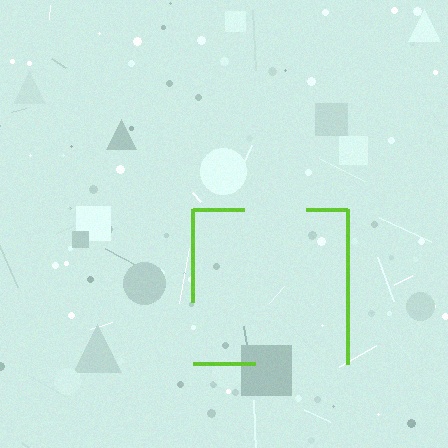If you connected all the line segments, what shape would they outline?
They would outline a square.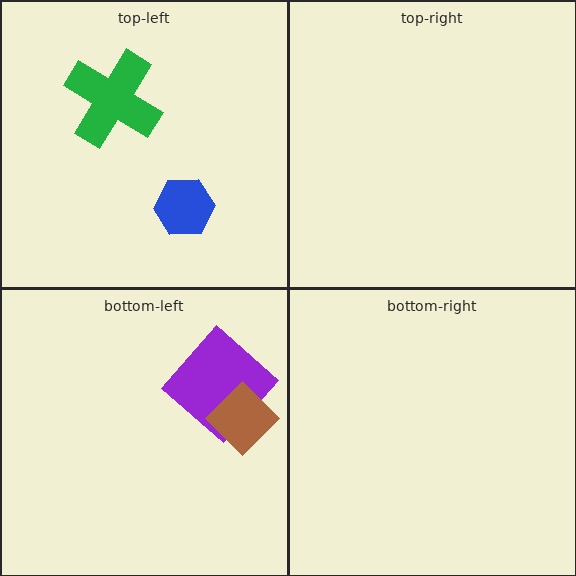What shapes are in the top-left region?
The blue hexagon, the green cross.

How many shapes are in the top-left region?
2.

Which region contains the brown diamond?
The bottom-left region.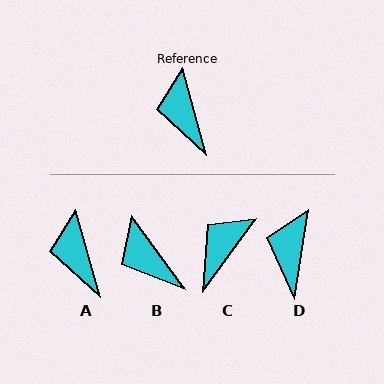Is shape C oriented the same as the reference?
No, it is off by about 52 degrees.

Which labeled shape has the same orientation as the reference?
A.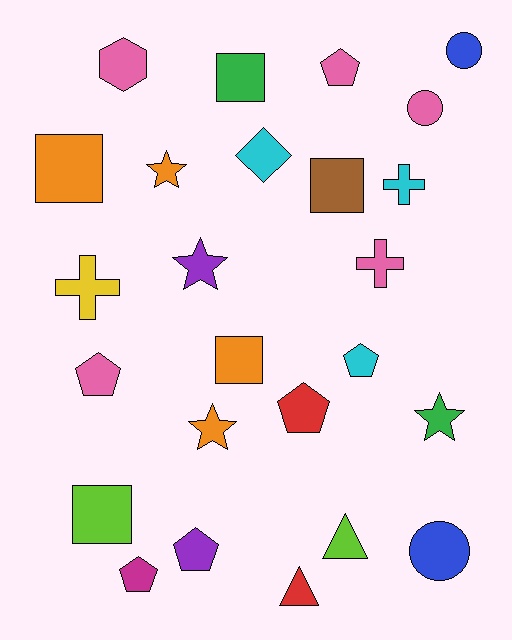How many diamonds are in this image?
There is 1 diamond.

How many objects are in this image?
There are 25 objects.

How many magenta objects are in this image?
There is 1 magenta object.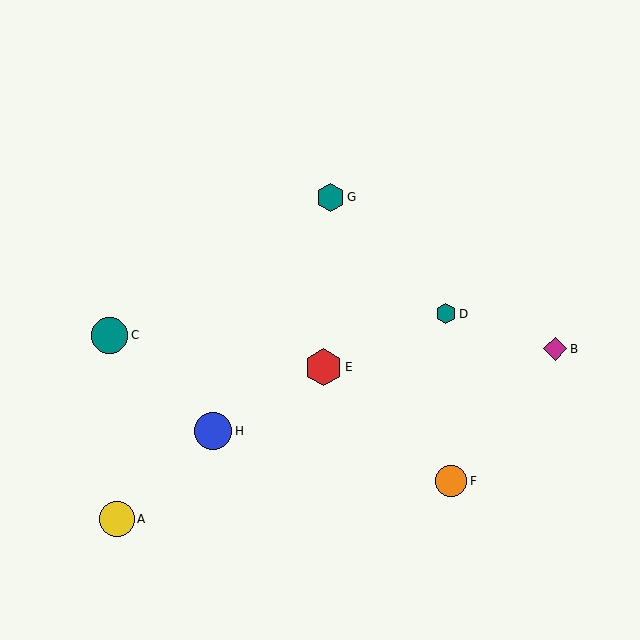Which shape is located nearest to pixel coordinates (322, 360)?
The red hexagon (labeled E) at (324, 367) is nearest to that location.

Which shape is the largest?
The blue circle (labeled H) is the largest.